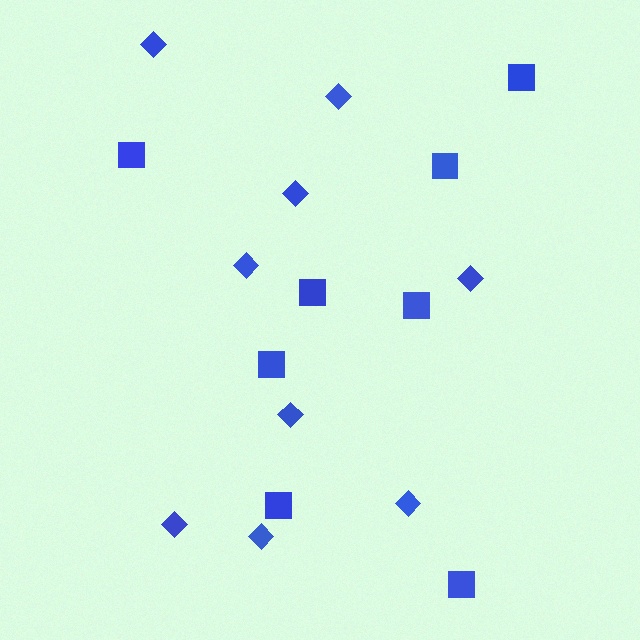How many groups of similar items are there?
There are 2 groups: one group of diamonds (9) and one group of squares (8).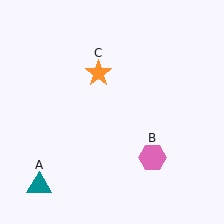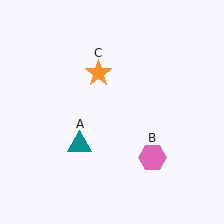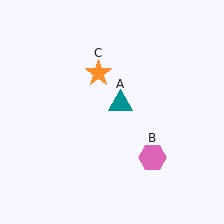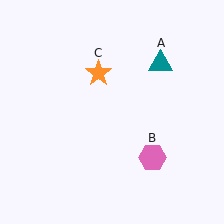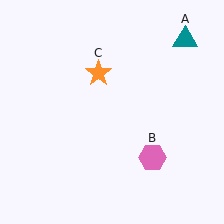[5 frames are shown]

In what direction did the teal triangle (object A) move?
The teal triangle (object A) moved up and to the right.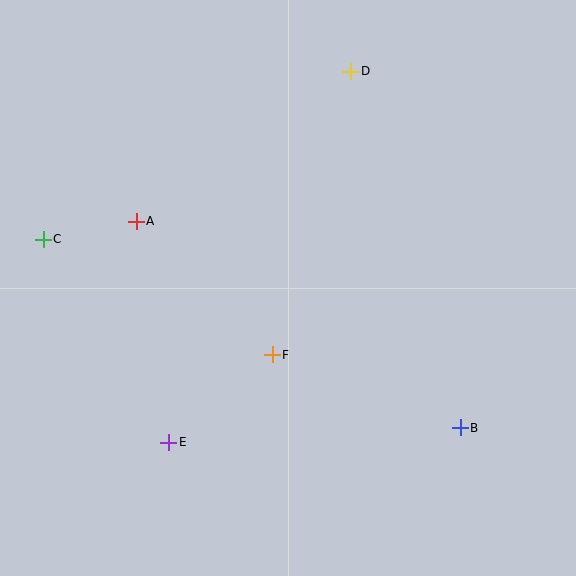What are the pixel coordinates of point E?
Point E is at (169, 442).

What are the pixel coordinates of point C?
Point C is at (43, 239).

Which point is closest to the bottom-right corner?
Point B is closest to the bottom-right corner.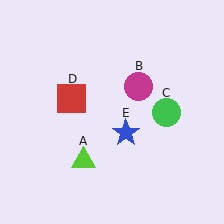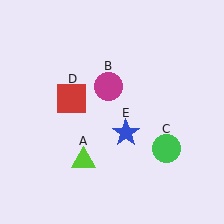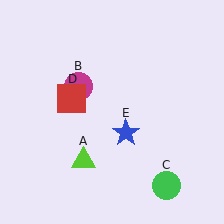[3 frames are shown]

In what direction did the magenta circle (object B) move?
The magenta circle (object B) moved left.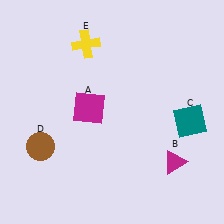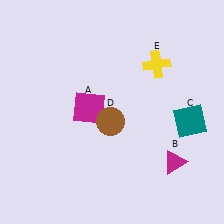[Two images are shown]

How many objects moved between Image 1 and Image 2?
2 objects moved between the two images.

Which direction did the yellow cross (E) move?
The yellow cross (E) moved right.